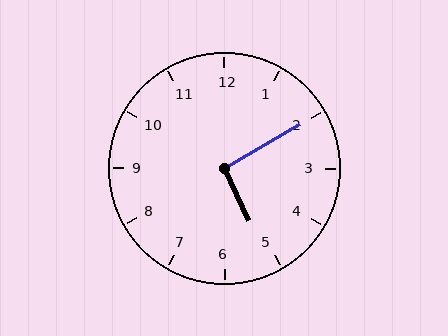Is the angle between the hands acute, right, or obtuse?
It is right.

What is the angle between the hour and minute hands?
Approximately 95 degrees.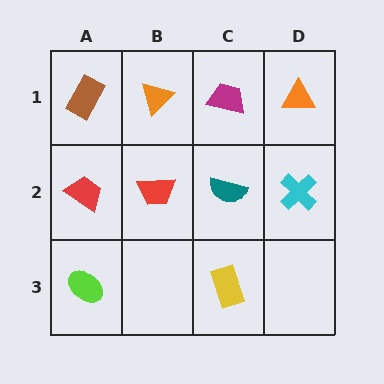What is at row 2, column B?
A red trapezoid.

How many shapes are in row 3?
2 shapes.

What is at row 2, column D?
A cyan cross.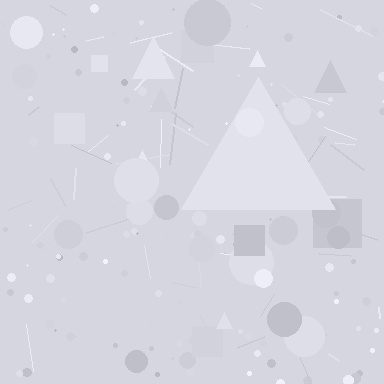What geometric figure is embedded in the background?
A triangle is embedded in the background.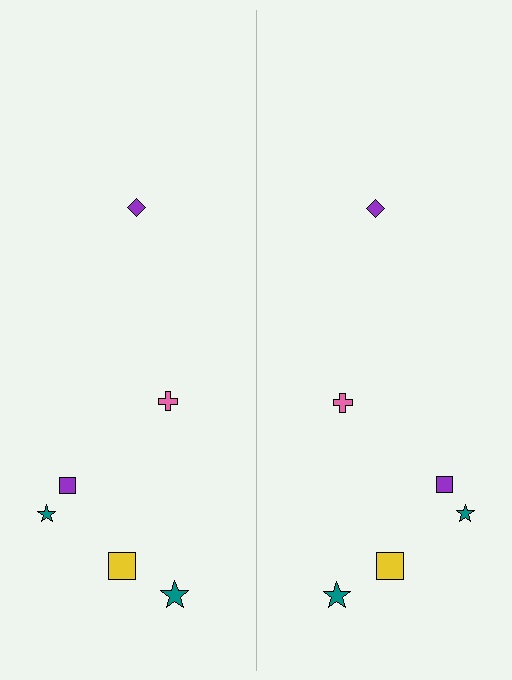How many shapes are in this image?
There are 12 shapes in this image.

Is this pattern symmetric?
Yes, this pattern has bilateral (reflection) symmetry.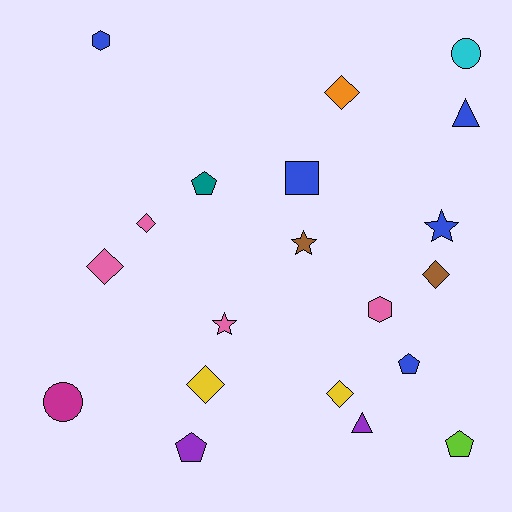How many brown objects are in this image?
There are 2 brown objects.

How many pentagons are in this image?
There are 4 pentagons.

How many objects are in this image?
There are 20 objects.